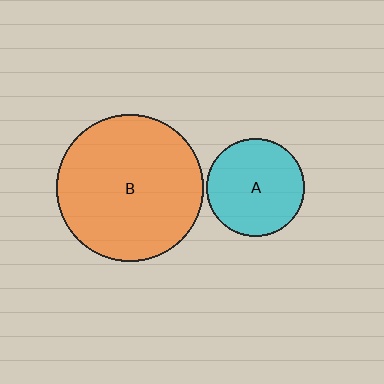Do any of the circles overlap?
No, none of the circles overlap.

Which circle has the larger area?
Circle B (orange).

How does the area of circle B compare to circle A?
Approximately 2.2 times.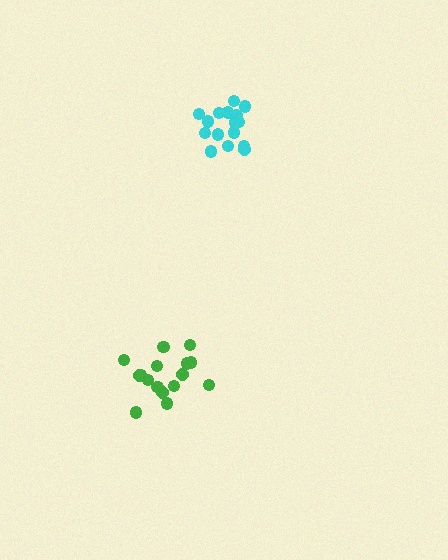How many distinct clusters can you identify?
There are 2 distinct clusters.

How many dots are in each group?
Group 1: 16 dots, Group 2: 16 dots (32 total).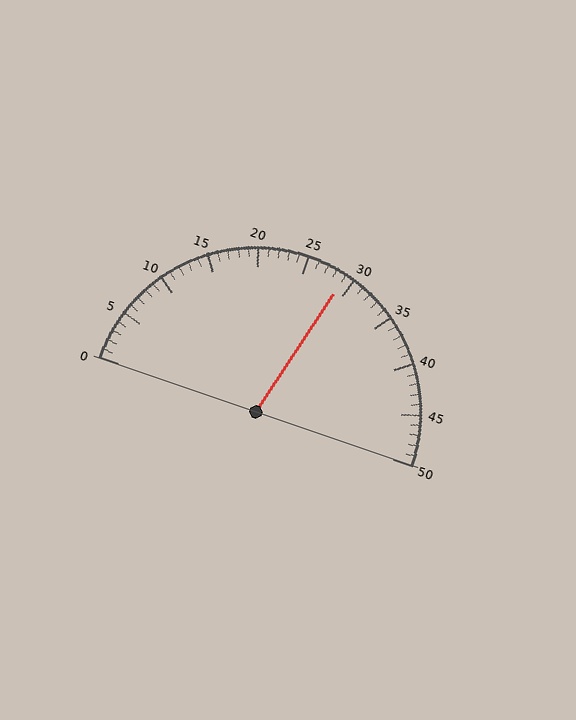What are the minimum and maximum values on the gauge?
The gauge ranges from 0 to 50.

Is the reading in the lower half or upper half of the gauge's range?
The reading is in the upper half of the range (0 to 50).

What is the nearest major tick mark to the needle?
The nearest major tick mark is 30.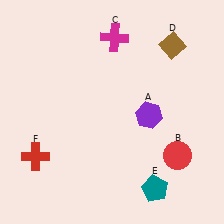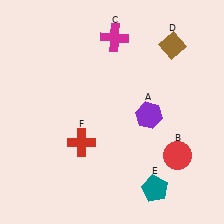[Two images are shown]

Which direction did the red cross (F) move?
The red cross (F) moved right.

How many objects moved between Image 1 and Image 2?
1 object moved between the two images.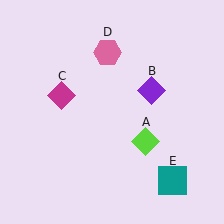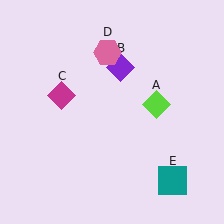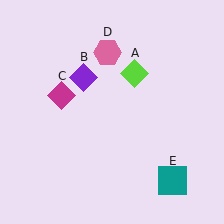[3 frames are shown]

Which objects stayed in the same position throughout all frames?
Magenta diamond (object C) and pink hexagon (object D) and teal square (object E) remained stationary.